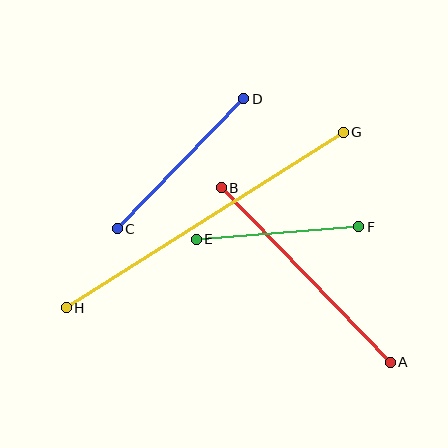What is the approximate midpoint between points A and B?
The midpoint is at approximately (306, 275) pixels.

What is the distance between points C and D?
The distance is approximately 181 pixels.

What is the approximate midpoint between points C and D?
The midpoint is at approximately (180, 164) pixels.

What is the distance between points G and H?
The distance is approximately 328 pixels.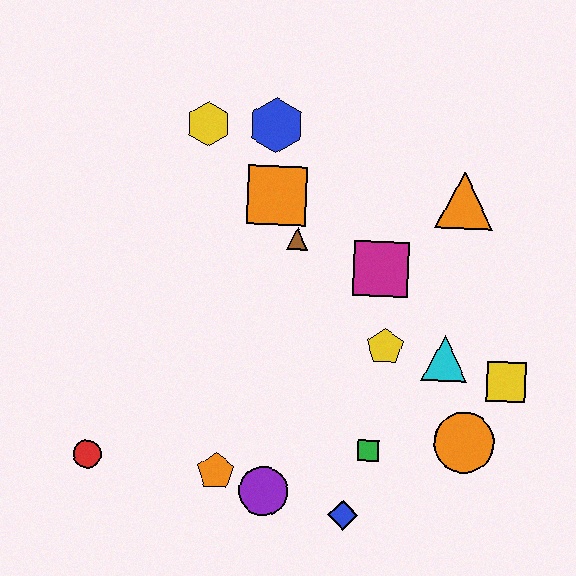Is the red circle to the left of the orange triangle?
Yes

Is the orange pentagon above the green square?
No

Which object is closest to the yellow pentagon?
The cyan triangle is closest to the yellow pentagon.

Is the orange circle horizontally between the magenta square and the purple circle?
No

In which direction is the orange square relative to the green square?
The orange square is above the green square.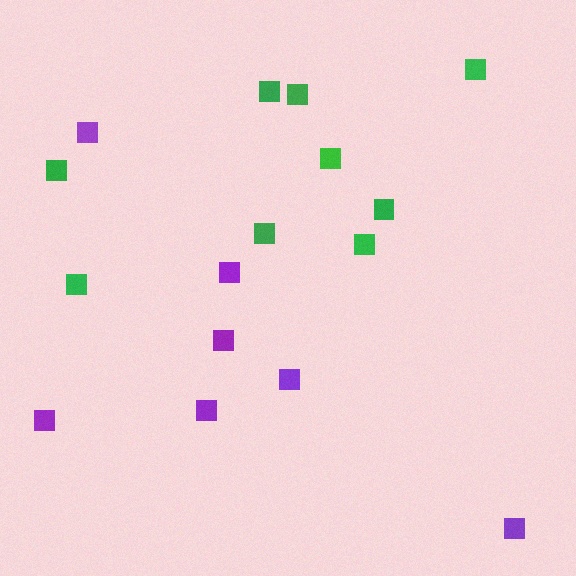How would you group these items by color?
There are 2 groups: one group of purple squares (7) and one group of green squares (9).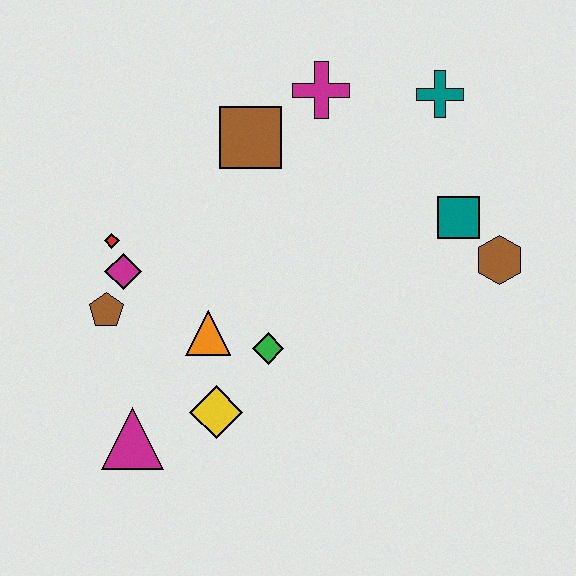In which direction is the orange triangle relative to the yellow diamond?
The orange triangle is above the yellow diamond.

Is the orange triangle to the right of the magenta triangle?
Yes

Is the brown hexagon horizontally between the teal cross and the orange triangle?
No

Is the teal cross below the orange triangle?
No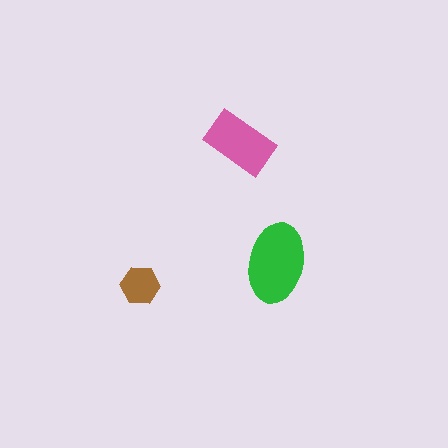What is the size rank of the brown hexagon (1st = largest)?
3rd.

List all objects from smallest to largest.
The brown hexagon, the pink rectangle, the green ellipse.